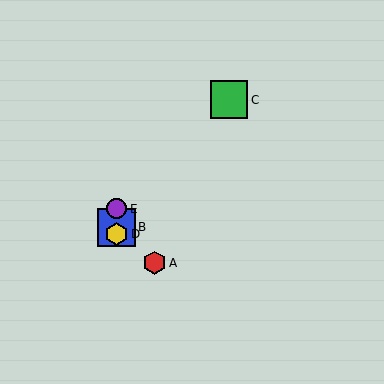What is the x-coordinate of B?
Object B is at x≈116.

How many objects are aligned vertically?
3 objects (B, D, E) are aligned vertically.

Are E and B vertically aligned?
Yes, both are at x≈116.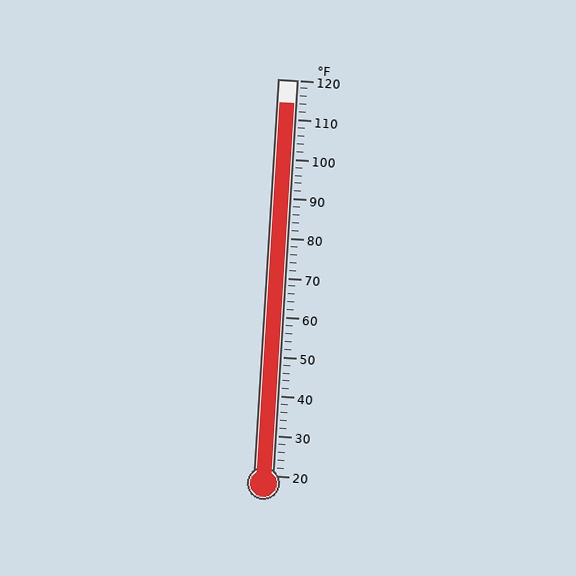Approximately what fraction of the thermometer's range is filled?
The thermometer is filled to approximately 95% of its range.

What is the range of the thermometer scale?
The thermometer scale ranges from 20°F to 120°F.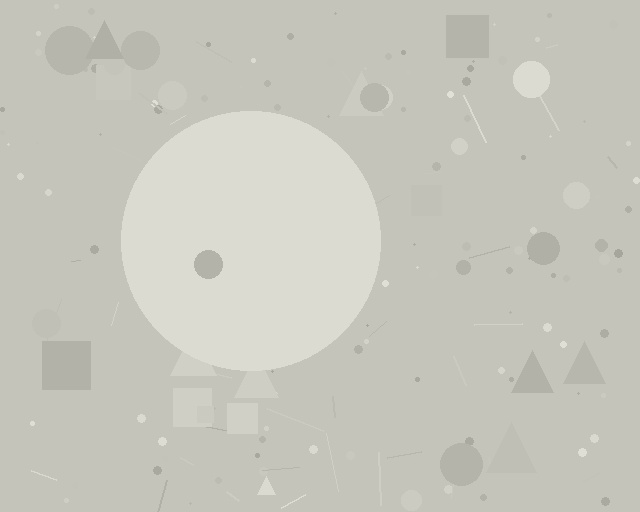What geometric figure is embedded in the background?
A circle is embedded in the background.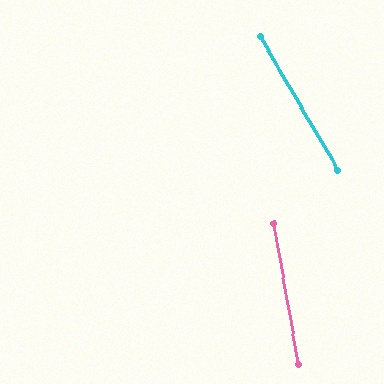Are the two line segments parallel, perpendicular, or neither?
Neither parallel nor perpendicular — they differ by about 20°.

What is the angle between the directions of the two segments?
Approximately 20 degrees.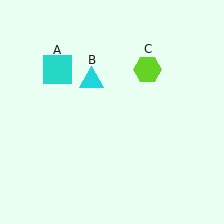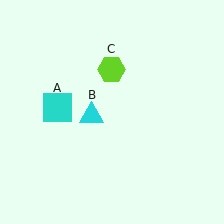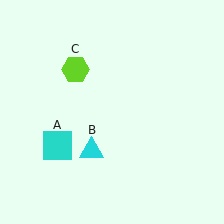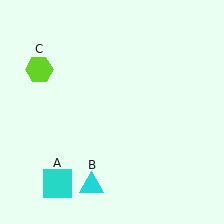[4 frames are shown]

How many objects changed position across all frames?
3 objects changed position: cyan square (object A), cyan triangle (object B), lime hexagon (object C).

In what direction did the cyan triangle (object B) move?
The cyan triangle (object B) moved down.